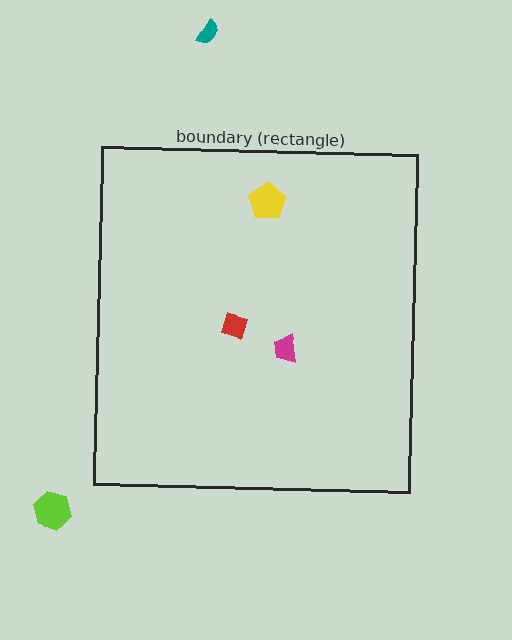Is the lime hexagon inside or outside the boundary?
Outside.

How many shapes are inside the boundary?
3 inside, 2 outside.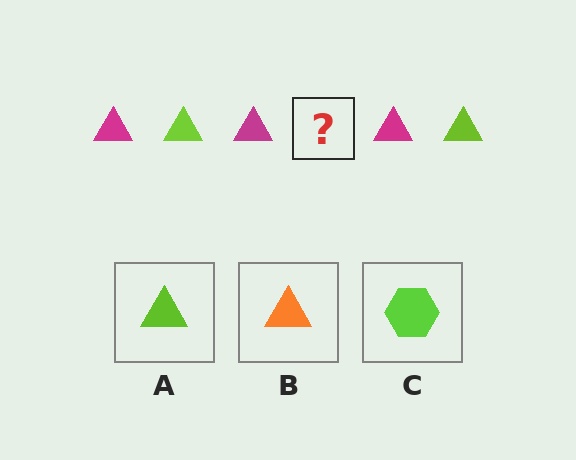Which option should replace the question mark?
Option A.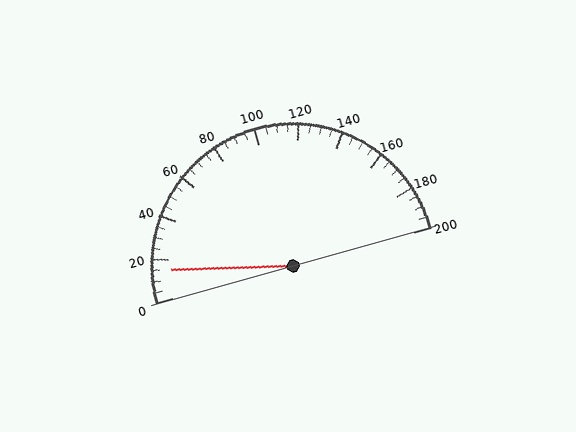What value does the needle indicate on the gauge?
The needle indicates approximately 15.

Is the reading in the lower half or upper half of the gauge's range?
The reading is in the lower half of the range (0 to 200).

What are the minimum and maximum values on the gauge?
The gauge ranges from 0 to 200.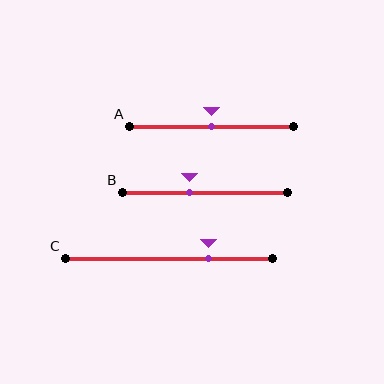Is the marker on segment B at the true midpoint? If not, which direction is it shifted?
No, the marker on segment B is shifted to the left by about 9% of the segment length.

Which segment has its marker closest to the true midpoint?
Segment A has its marker closest to the true midpoint.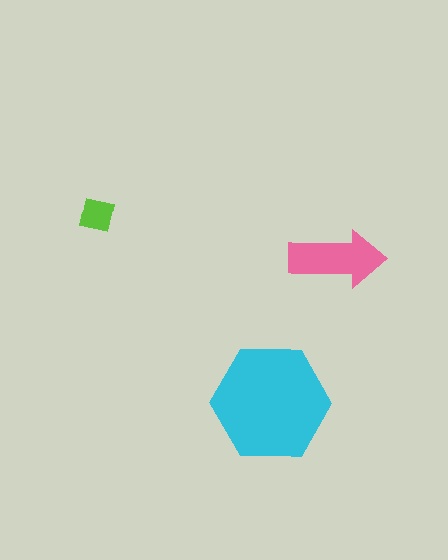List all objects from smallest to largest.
The lime square, the pink arrow, the cyan hexagon.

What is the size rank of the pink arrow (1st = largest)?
2nd.